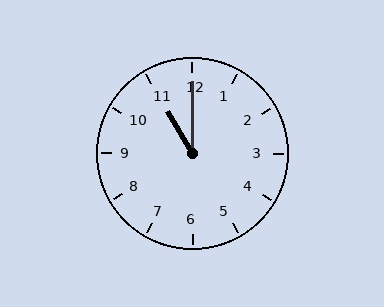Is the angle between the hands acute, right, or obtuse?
It is acute.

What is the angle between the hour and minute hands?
Approximately 30 degrees.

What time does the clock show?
11:00.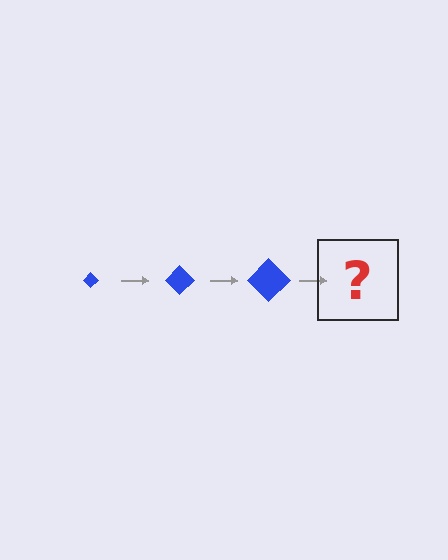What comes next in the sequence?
The next element should be a blue diamond, larger than the previous one.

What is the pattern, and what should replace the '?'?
The pattern is that the diamond gets progressively larger each step. The '?' should be a blue diamond, larger than the previous one.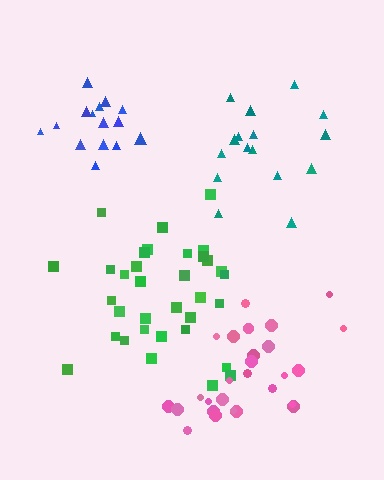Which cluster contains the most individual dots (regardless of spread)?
Green (34).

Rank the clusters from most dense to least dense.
blue, pink, green, teal.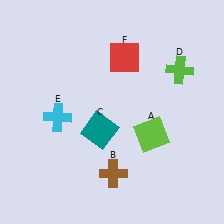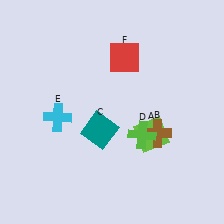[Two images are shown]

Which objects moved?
The objects that moved are: the brown cross (B), the lime cross (D).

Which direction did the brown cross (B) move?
The brown cross (B) moved right.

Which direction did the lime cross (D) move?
The lime cross (D) moved down.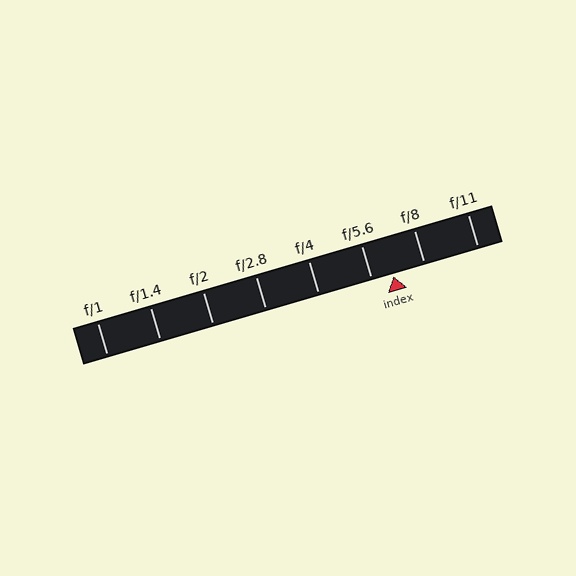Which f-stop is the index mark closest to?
The index mark is closest to f/5.6.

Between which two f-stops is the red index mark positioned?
The index mark is between f/5.6 and f/8.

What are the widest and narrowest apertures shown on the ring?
The widest aperture shown is f/1 and the narrowest is f/11.